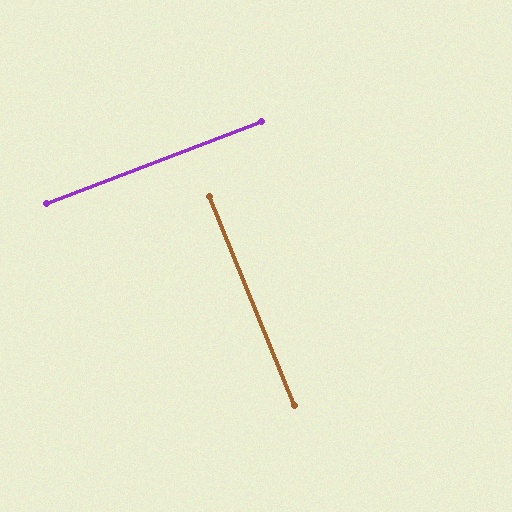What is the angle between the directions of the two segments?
Approximately 89 degrees.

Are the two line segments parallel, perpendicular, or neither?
Perpendicular — they meet at approximately 89°.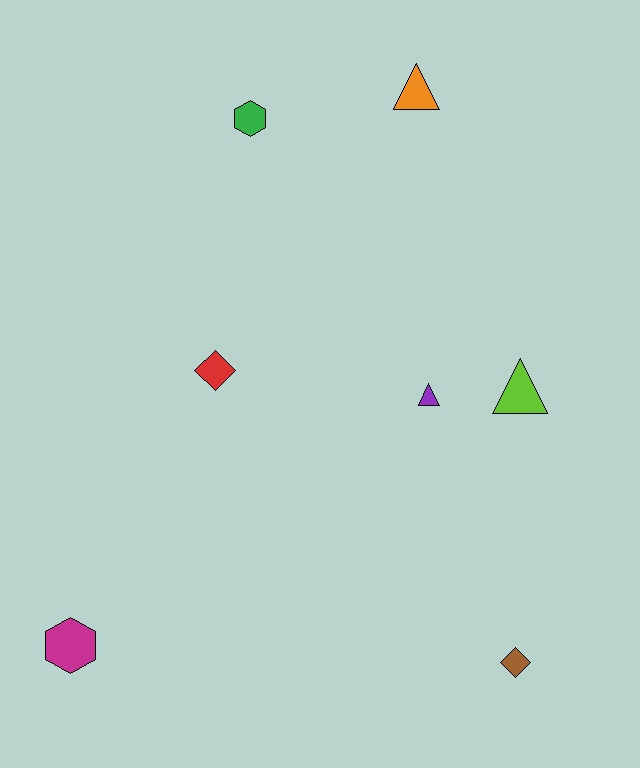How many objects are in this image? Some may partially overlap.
There are 7 objects.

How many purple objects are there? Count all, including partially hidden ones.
There is 1 purple object.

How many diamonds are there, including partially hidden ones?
There are 2 diamonds.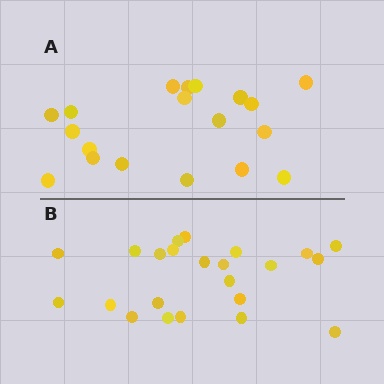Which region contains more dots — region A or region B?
Region B (the bottom region) has more dots.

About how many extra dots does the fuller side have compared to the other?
Region B has about 4 more dots than region A.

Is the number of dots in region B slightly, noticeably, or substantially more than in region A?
Region B has only slightly more — the two regions are fairly close. The ratio is roughly 1.2 to 1.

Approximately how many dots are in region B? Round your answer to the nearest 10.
About 20 dots. (The exact count is 23, which rounds to 20.)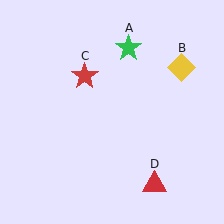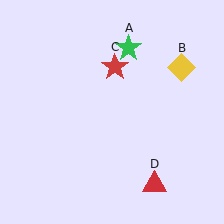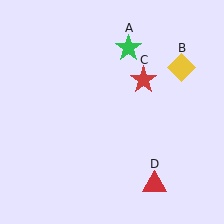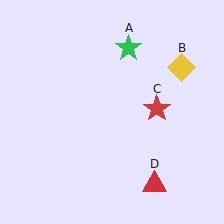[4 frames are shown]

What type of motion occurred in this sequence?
The red star (object C) rotated clockwise around the center of the scene.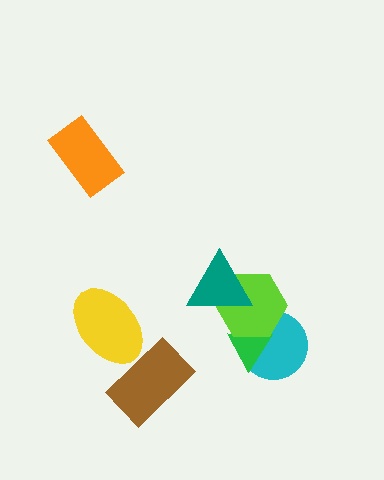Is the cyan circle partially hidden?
Yes, it is partially covered by another shape.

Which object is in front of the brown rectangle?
The yellow ellipse is in front of the brown rectangle.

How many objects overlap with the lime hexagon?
3 objects overlap with the lime hexagon.